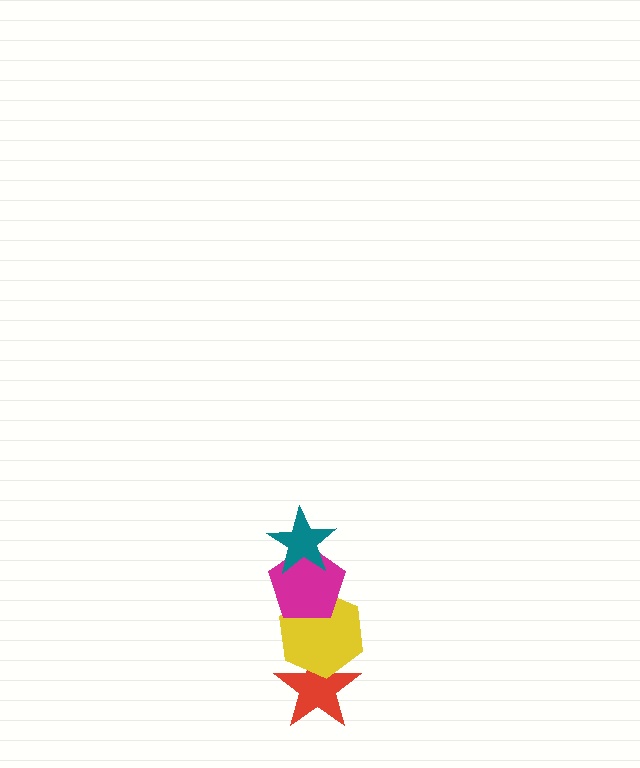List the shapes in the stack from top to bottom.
From top to bottom: the teal star, the magenta pentagon, the yellow hexagon, the red star.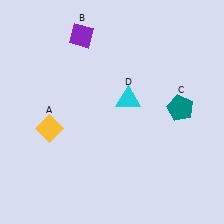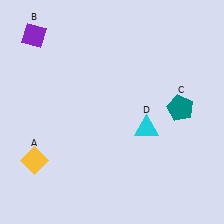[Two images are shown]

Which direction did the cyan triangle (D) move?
The cyan triangle (D) moved down.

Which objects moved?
The objects that moved are: the yellow diamond (A), the purple diamond (B), the cyan triangle (D).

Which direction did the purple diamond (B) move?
The purple diamond (B) moved left.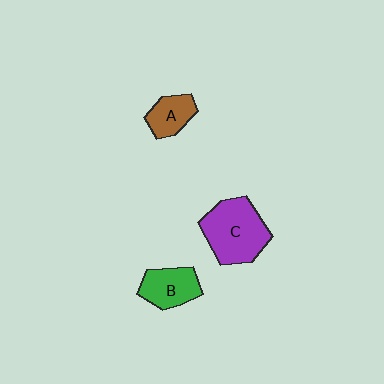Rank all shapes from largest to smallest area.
From largest to smallest: C (purple), B (green), A (brown).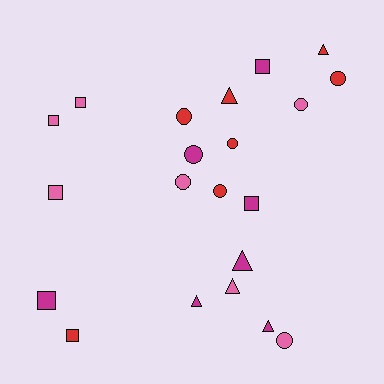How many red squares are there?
There is 1 red square.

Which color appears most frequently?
Red, with 7 objects.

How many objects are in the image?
There are 21 objects.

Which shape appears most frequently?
Circle, with 8 objects.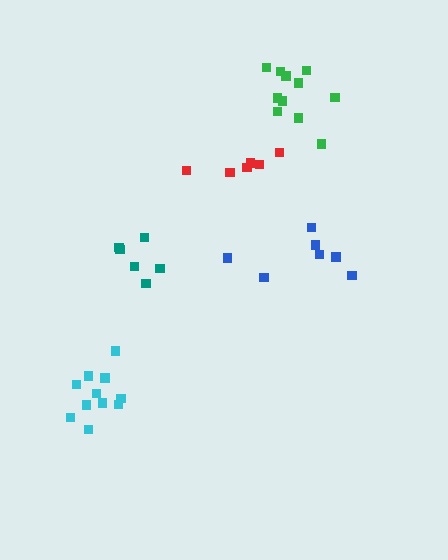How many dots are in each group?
Group 1: 11 dots, Group 2: 7 dots, Group 3: 6 dots, Group 4: 6 dots, Group 5: 11 dots (41 total).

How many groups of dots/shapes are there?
There are 5 groups.